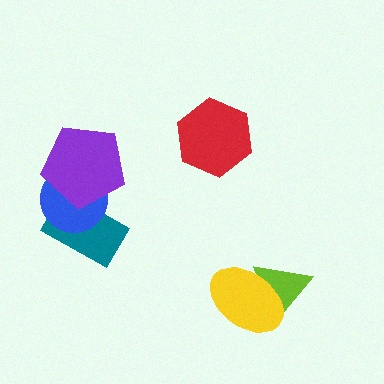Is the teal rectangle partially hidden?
Yes, it is partially covered by another shape.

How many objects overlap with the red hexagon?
0 objects overlap with the red hexagon.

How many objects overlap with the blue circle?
2 objects overlap with the blue circle.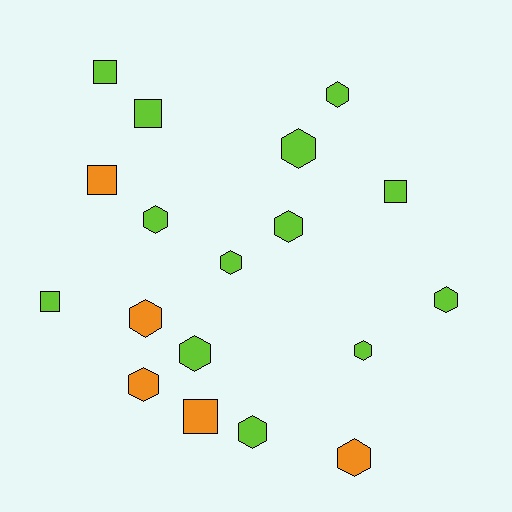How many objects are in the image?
There are 18 objects.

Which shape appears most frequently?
Hexagon, with 12 objects.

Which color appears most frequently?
Lime, with 13 objects.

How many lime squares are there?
There are 4 lime squares.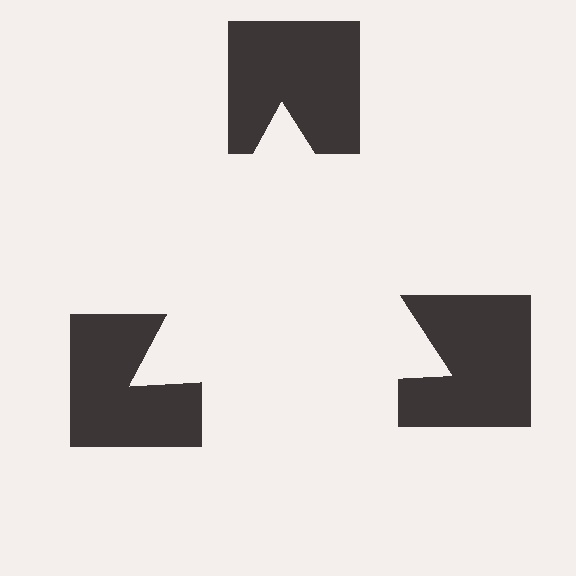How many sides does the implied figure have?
3 sides.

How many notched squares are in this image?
There are 3 — one at each vertex of the illusory triangle.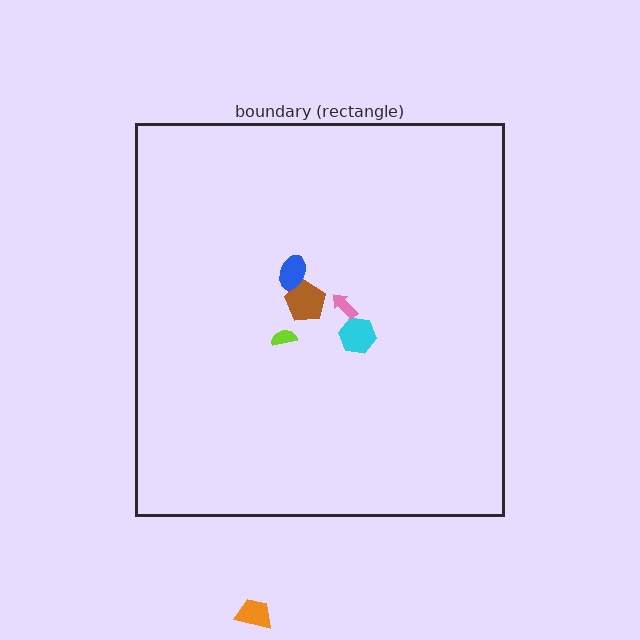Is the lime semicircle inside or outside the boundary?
Inside.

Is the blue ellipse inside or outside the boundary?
Inside.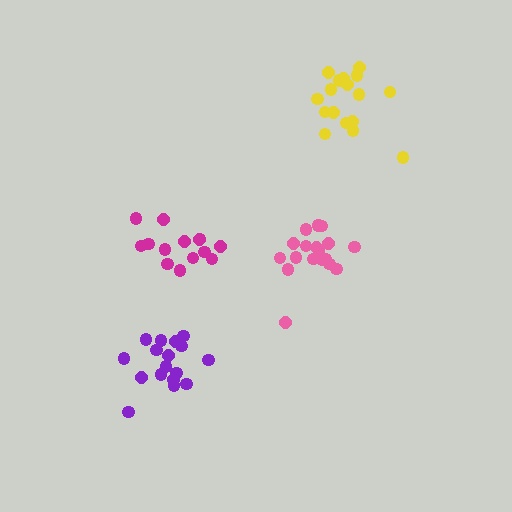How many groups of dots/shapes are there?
There are 4 groups.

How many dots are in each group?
Group 1: 14 dots, Group 2: 17 dots, Group 3: 19 dots, Group 4: 17 dots (67 total).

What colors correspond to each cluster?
The clusters are colored: magenta, purple, pink, yellow.